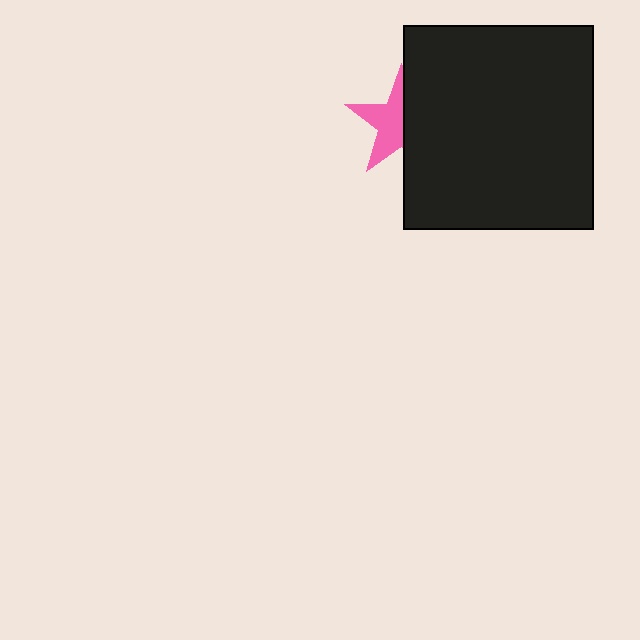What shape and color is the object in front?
The object in front is a black rectangle.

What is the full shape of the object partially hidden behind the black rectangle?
The partially hidden object is a pink star.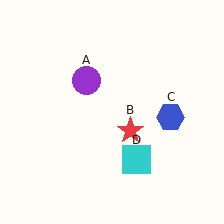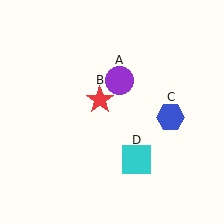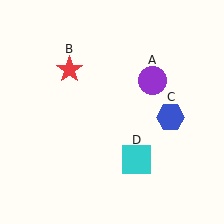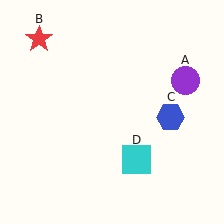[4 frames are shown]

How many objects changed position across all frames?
2 objects changed position: purple circle (object A), red star (object B).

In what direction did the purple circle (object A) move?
The purple circle (object A) moved right.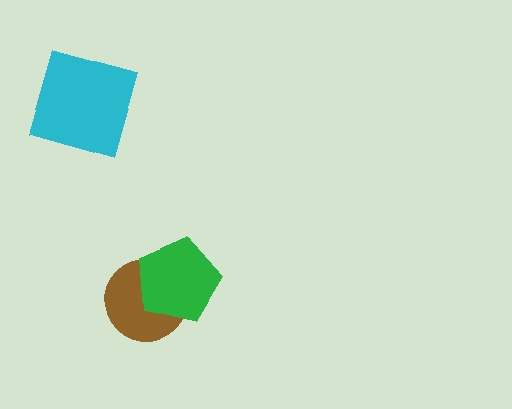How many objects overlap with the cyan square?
0 objects overlap with the cyan square.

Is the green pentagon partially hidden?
No, no other shape covers it.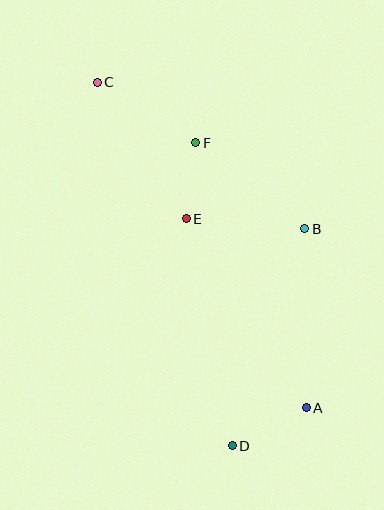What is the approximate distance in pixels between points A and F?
The distance between A and F is approximately 287 pixels.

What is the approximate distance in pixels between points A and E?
The distance between A and E is approximately 224 pixels.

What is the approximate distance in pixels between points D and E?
The distance between D and E is approximately 232 pixels.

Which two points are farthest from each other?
Points C and D are farthest from each other.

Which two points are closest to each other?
Points E and F are closest to each other.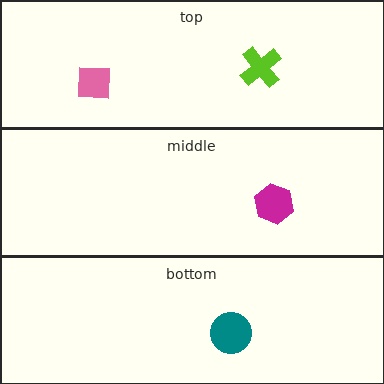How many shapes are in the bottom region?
1.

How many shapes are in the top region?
2.